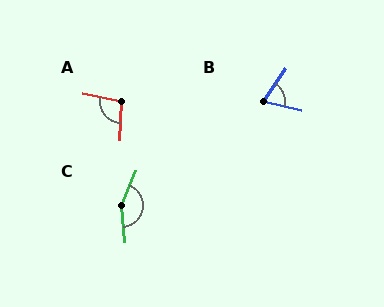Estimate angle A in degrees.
Approximately 101 degrees.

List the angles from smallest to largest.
B (70°), A (101°), C (153°).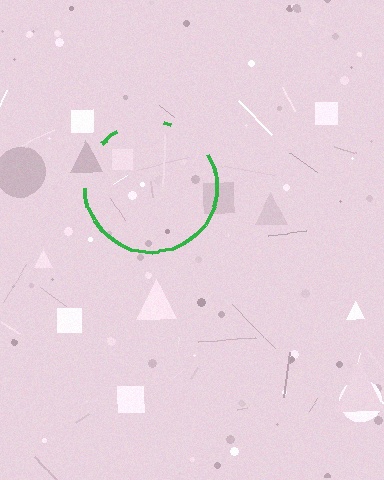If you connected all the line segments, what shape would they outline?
They would outline a circle.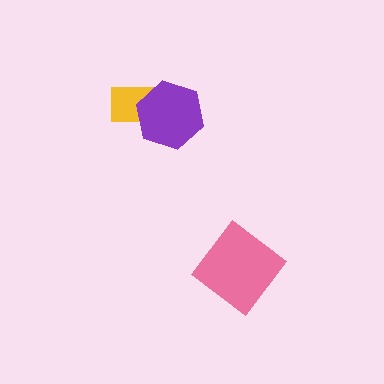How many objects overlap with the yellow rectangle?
1 object overlaps with the yellow rectangle.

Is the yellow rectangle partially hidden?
Yes, it is partially covered by another shape.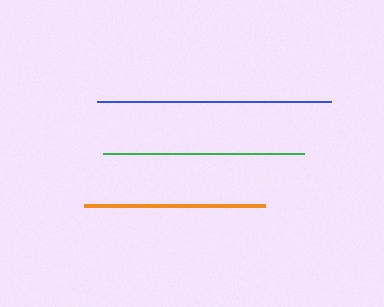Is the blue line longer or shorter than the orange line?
The blue line is longer than the orange line.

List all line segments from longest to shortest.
From longest to shortest: blue, green, orange.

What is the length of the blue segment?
The blue segment is approximately 233 pixels long.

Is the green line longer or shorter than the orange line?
The green line is longer than the orange line.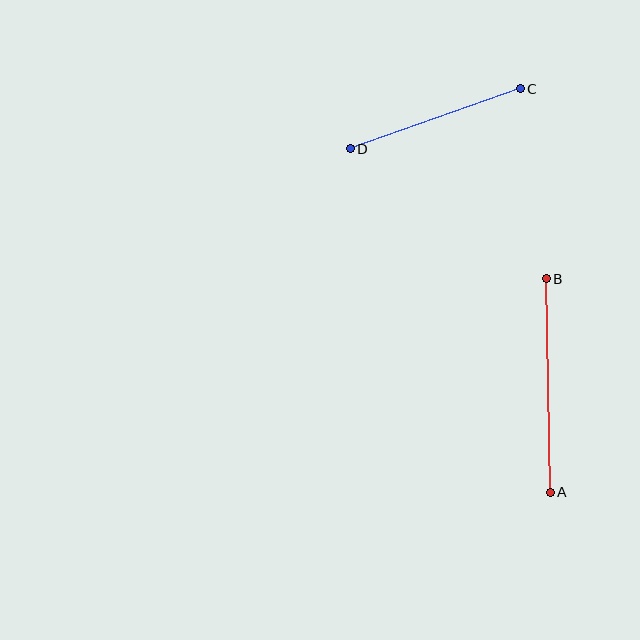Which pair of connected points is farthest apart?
Points A and B are farthest apart.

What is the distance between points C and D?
The distance is approximately 180 pixels.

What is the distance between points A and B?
The distance is approximately 213 pixels.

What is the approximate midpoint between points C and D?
The midpoint is at approximately (435, 119) pixels.